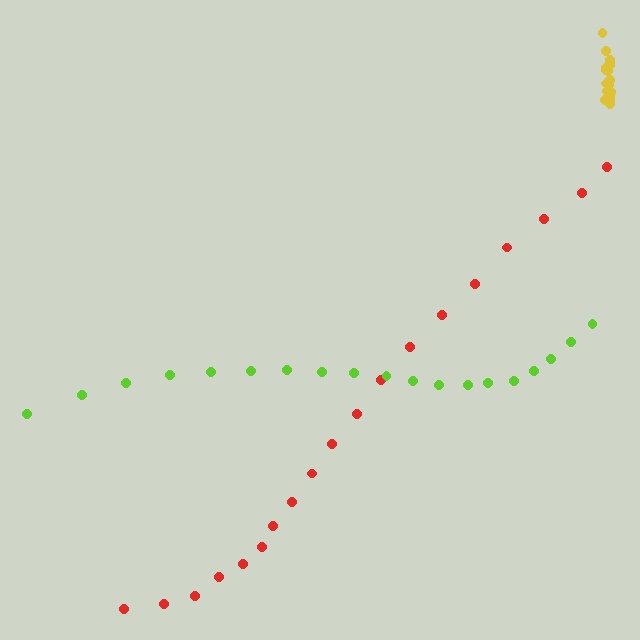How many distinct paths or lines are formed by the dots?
There are 3 distinct paths.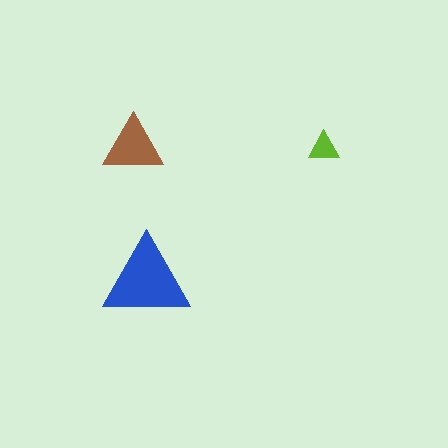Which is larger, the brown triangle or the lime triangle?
The brown one.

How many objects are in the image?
There are 3 objects in the image.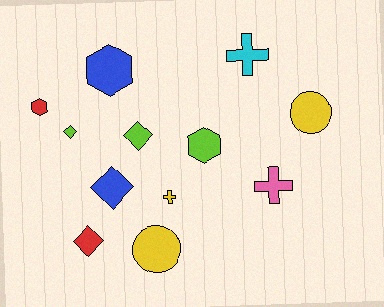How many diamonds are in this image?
There are 4 diamonds.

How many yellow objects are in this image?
There are 3 yellow objects.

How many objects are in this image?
There are 12 objects.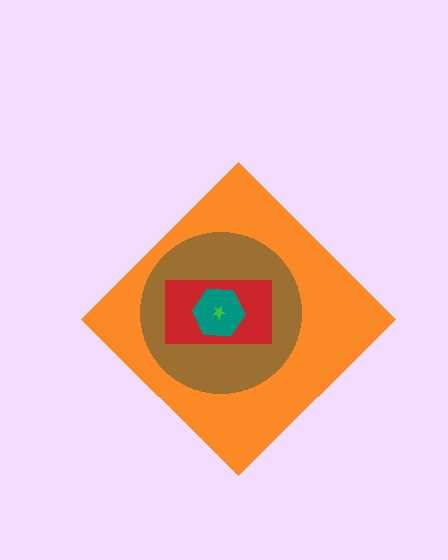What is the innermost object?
The green star.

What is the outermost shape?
The orange diamond.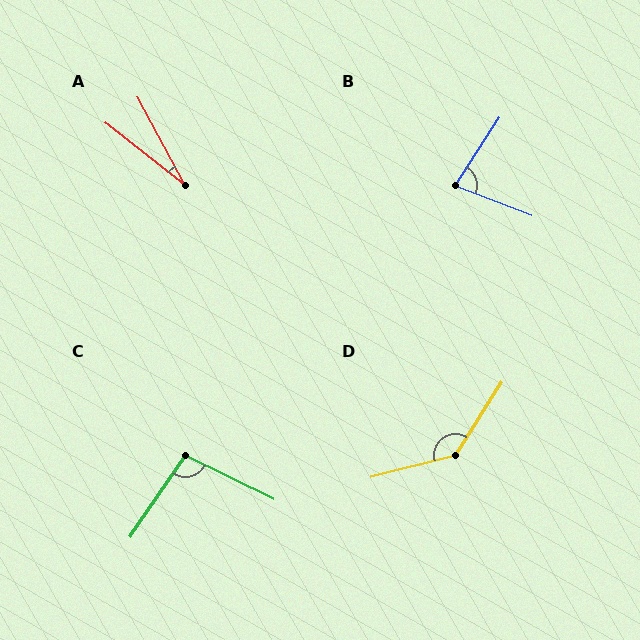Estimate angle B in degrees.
Approximately 79 degrees.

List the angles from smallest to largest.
A (23°), B (79°), C (98°), D (136°).